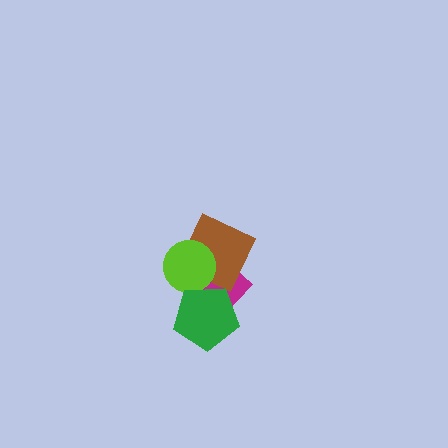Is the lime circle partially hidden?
Yes, it is partially covered by another shape.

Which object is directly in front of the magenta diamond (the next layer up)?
The brown square is directly in front of the magenta diamond.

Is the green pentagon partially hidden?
No, no other shape covers it.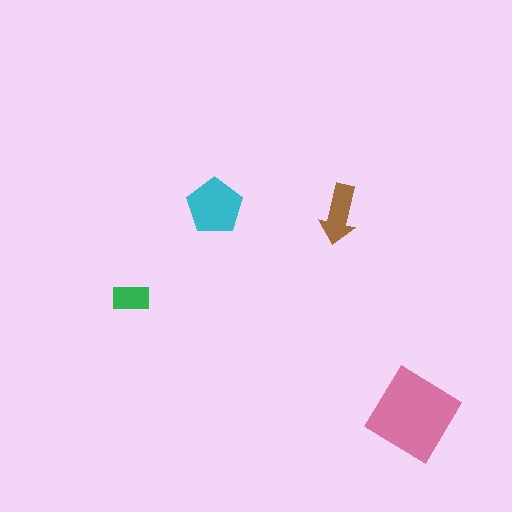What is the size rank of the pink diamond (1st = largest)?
1st.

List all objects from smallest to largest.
The green rectangle, the brown arrow, the cyan pentagon, the pink diamond.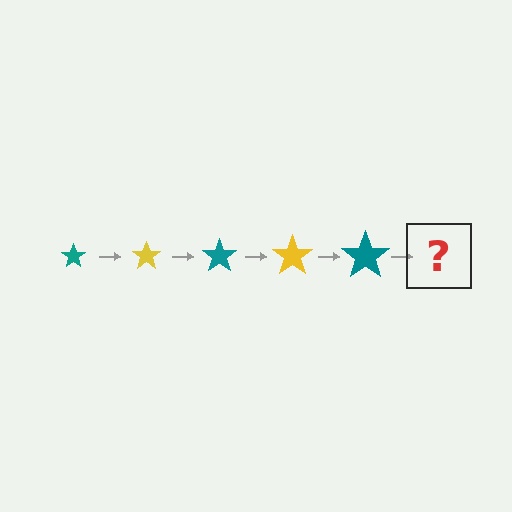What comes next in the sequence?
The next element should be a yellow star, larger than the previous one.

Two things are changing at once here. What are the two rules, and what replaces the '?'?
The two rules are that the star grows larger each step and the color cycles through teal and yellow. The '?' should be a yellow star, larger than the previous one.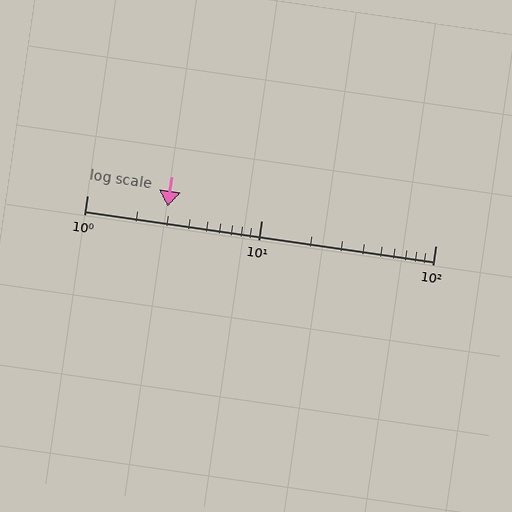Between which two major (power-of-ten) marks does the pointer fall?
The pointer is between 1 and 10.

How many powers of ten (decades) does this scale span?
The scale spans 2 decades, from 1 to 100.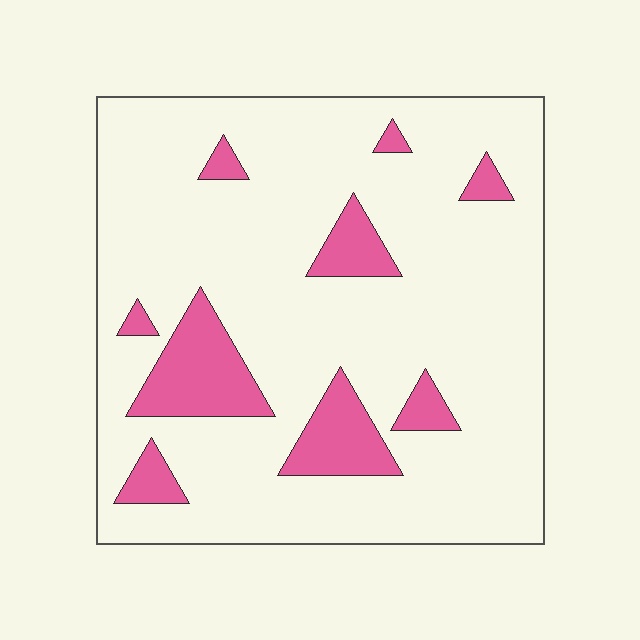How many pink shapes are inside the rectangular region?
9.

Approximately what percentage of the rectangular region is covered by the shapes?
Approximately 15%.